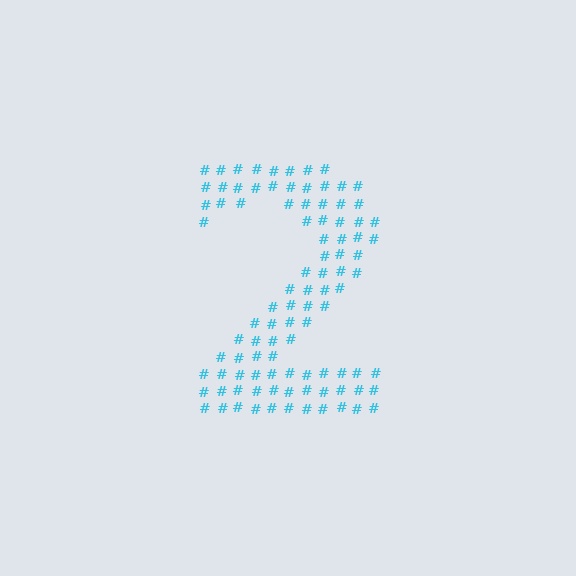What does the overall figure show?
The overall figure shows the digit 2.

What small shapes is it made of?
It is made of small hash symbols.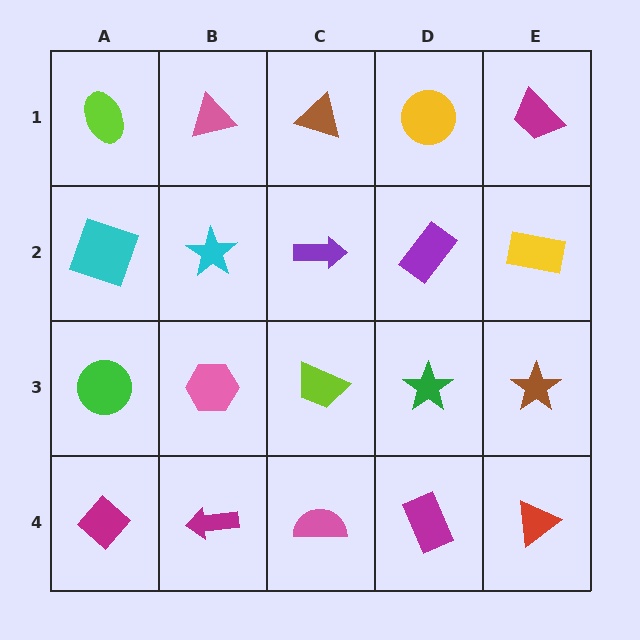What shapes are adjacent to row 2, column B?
A pink triangle (row 1, column B), a pink hexagon (row 3, column B), a cyan square (row 2, column A), a purple arrow (row 2, column C).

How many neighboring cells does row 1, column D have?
3.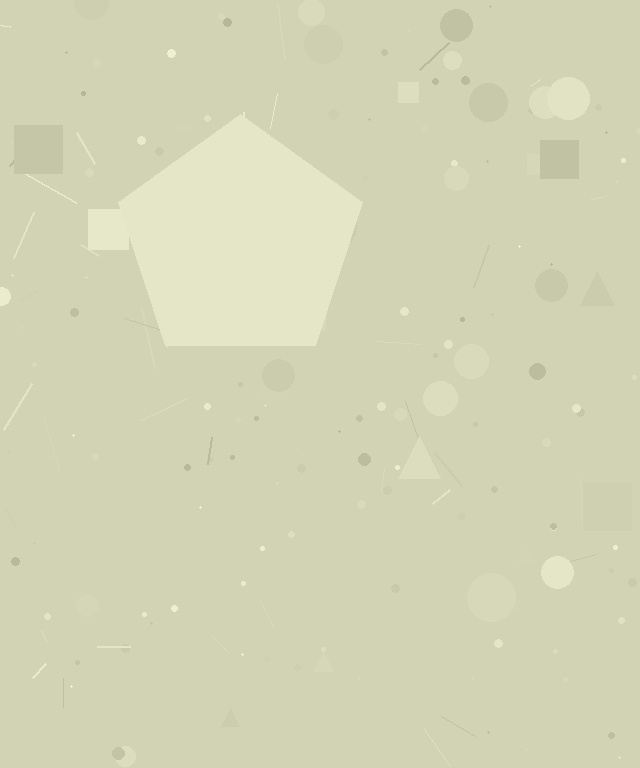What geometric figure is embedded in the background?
A pentagon is embedded in the background.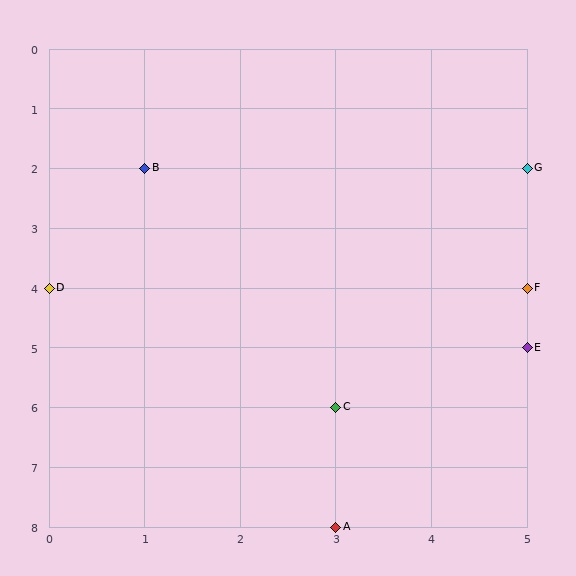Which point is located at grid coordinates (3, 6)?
Point C is at (3, 6).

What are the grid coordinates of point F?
Point F is at grid coordinates (5, 4).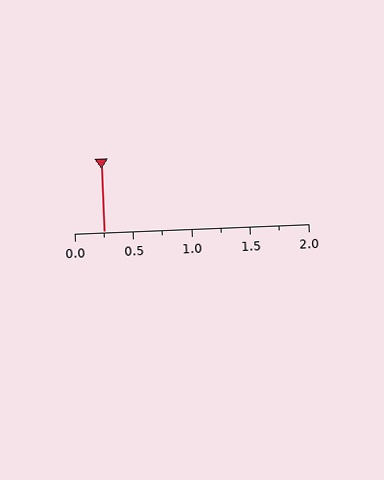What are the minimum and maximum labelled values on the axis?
The axis runs from 0.0 to 2.0.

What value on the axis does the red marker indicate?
The marker indicates approximately 0.25.